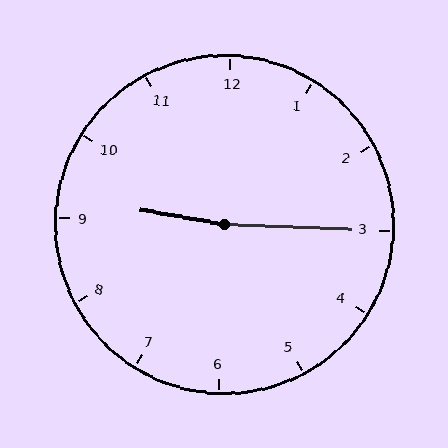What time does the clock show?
9:15.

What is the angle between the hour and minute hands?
Approximately 172 degrees.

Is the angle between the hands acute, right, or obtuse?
It is obtuse.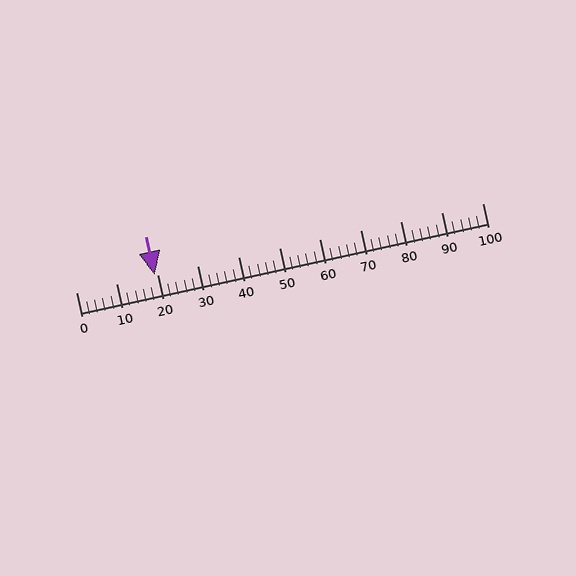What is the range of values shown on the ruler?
The ruler shows values from 0 to 100.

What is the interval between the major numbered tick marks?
The major tick marks are spaced 10 units apart.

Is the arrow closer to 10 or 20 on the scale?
The arrow is closer to 20.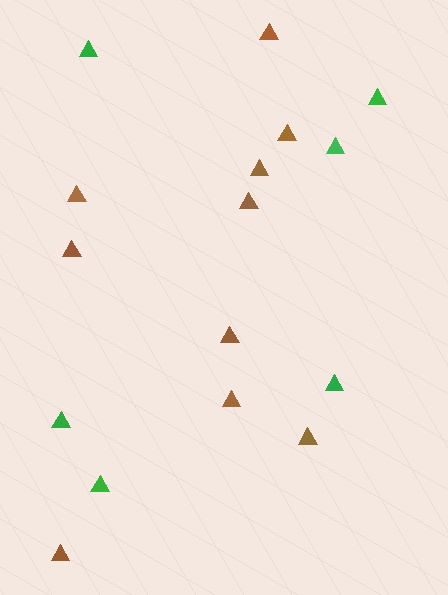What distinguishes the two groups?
There are 2 groups: one group of brown triangles (10) and one group of green triangles (6).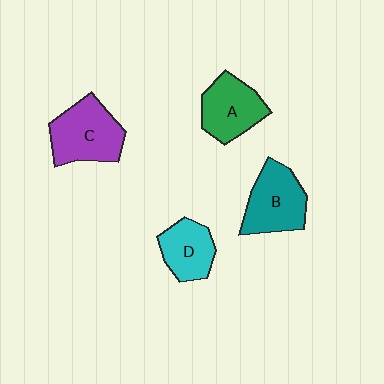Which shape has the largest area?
Shape C (purple).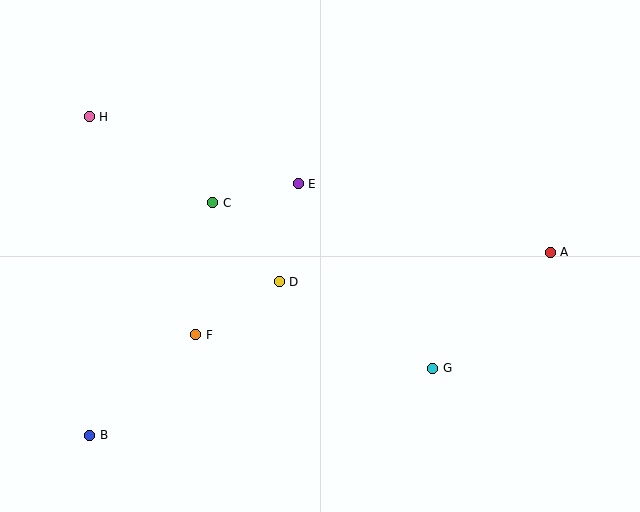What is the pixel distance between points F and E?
The distance between F and E is 182 pixels.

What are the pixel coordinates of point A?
Point A is at (550, 252).